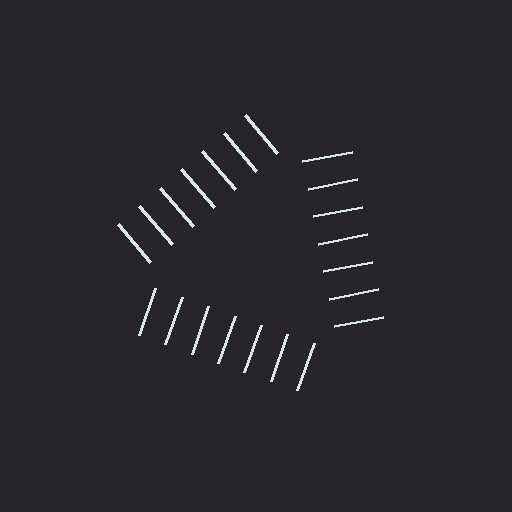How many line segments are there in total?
21 — 7 along each of the 3 edges.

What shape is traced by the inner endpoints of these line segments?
An illusory triangle — the line segments terminate on its edges but no continuous stroke is drawn.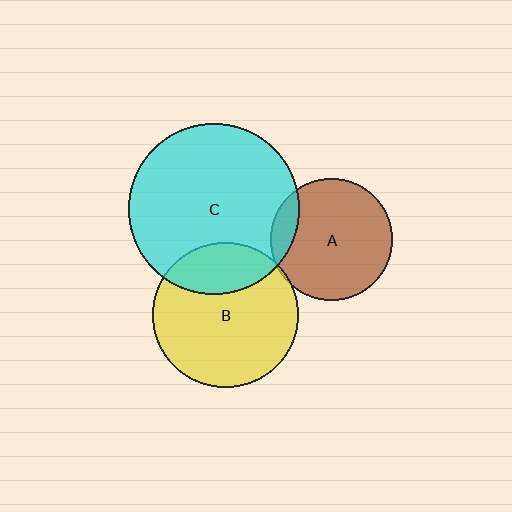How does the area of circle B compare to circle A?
Approximately 1.4 times.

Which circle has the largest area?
Circle C (cyan).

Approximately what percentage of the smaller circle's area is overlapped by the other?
Approximately 5%.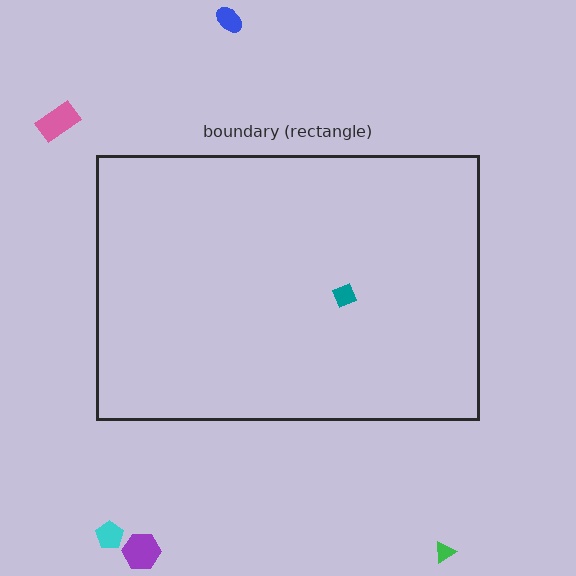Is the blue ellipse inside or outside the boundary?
Outside.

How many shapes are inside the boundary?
1 inside, 5 outside.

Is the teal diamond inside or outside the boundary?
Inside.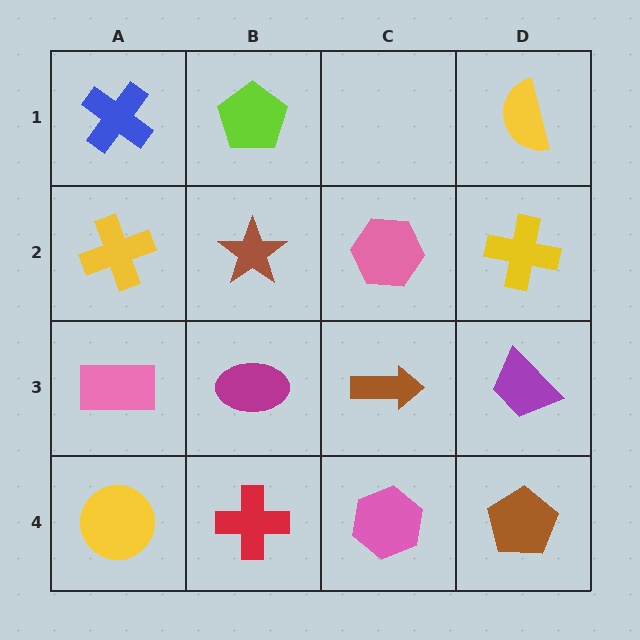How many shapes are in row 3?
4 shapes.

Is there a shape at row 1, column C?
No, that cell is empty.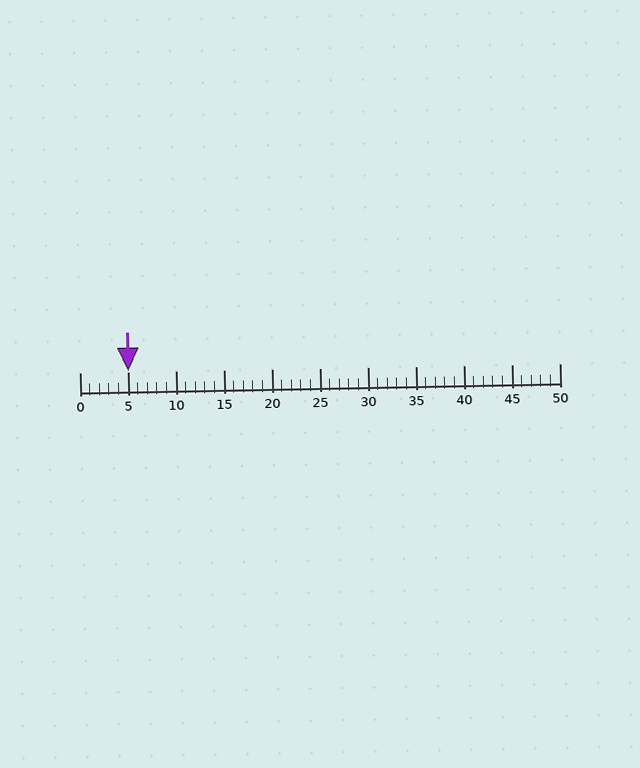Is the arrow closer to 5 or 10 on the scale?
The arrow is closer to 5.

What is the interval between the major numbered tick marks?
The major tick marks are spaced 5 units apart.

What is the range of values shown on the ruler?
The ruler shows values from 0 to 50.